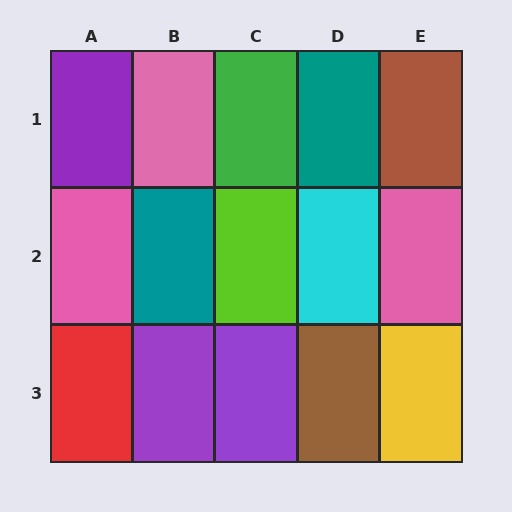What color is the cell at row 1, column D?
Teal.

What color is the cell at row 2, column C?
Lime.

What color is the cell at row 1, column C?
Green.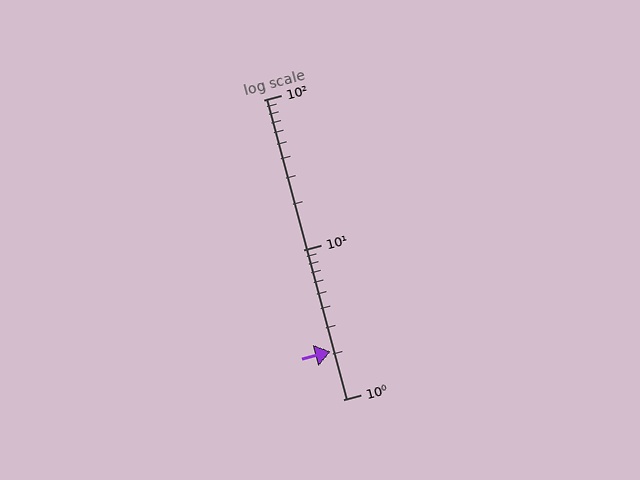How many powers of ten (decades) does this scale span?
The scale spans 2 decades, from 1 to 100.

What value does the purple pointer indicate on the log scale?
The pointer indicates approximately 2.1.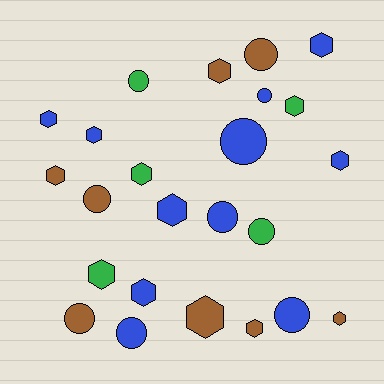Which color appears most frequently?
Blue, with 11 objects.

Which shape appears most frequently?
Hexagon, with 14 objects.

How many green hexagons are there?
There are 3 green hexagons.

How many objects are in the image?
There are 24 objects.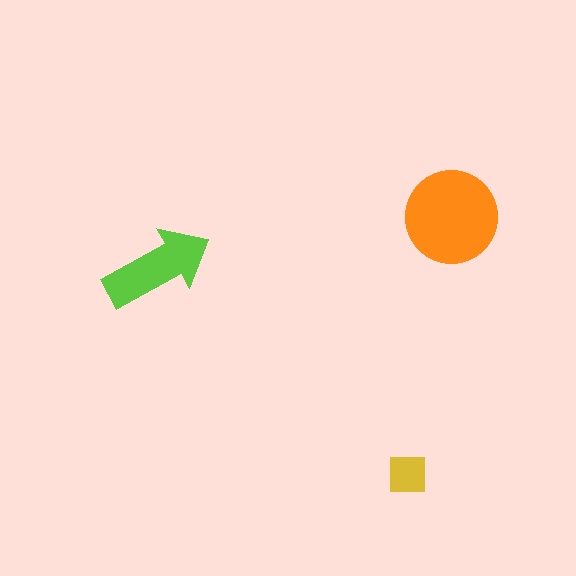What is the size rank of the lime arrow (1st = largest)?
2nd.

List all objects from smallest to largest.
The yellow square, the lime arrow, the orange circle.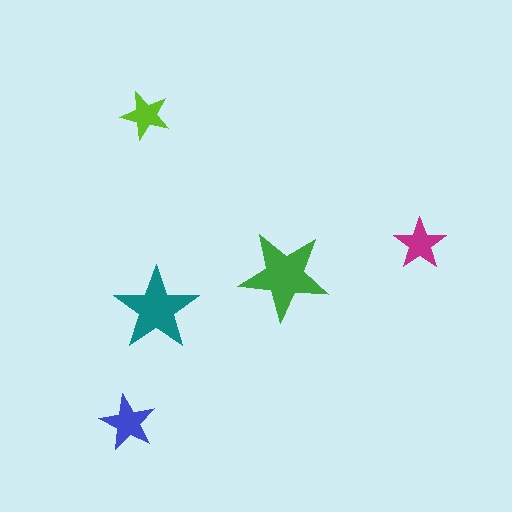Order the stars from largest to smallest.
the green one, the teal one, the blue one, the magenta one, the lime one.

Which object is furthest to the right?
The magenta star is rightmost.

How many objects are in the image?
There are 5 objects in the image.